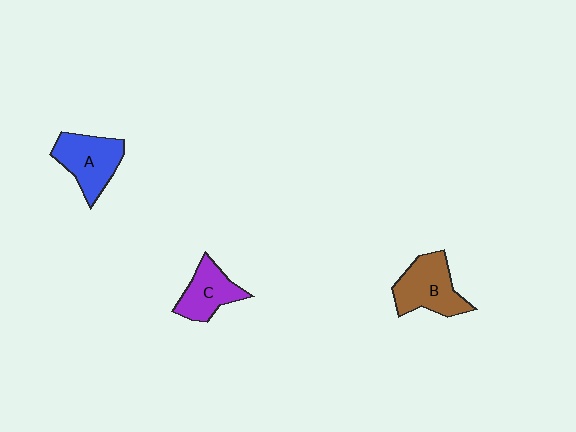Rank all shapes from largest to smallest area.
From largest to smallest: B (brown), A (blue), C (purple).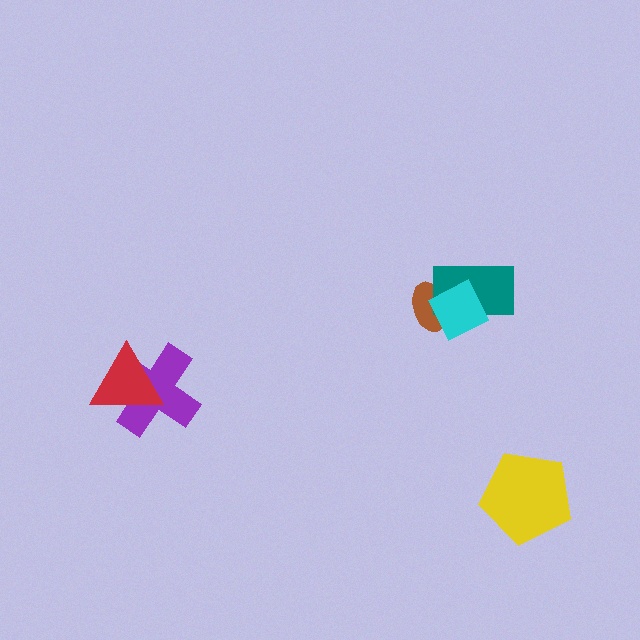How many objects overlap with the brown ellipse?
2 objects overlap with the brown ellipse.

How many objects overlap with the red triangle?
1 object overlaps with the red triangle.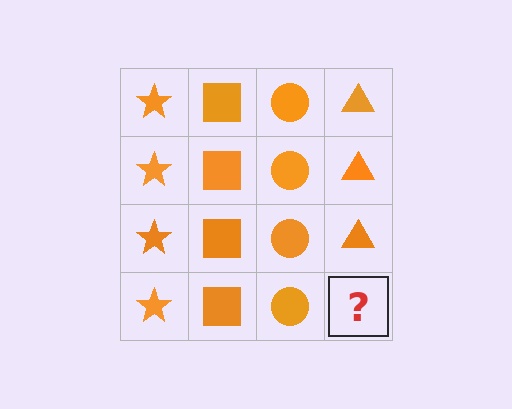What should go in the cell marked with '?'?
The missing cell should contain an orange triangle.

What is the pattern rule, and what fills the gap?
The rule is that each column has a consistent shape. The gap should be filled with an orange triangle.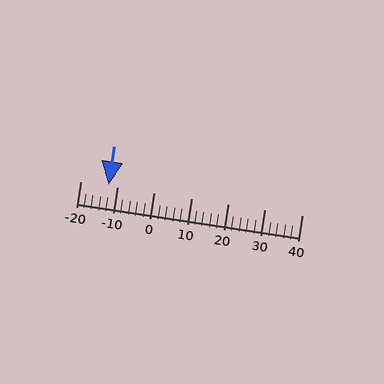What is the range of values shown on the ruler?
The ruler shows values from -20 to 40.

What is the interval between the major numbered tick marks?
The major tick marks are spaced 10 units apart.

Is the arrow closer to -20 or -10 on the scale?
The arrow is closer to -10.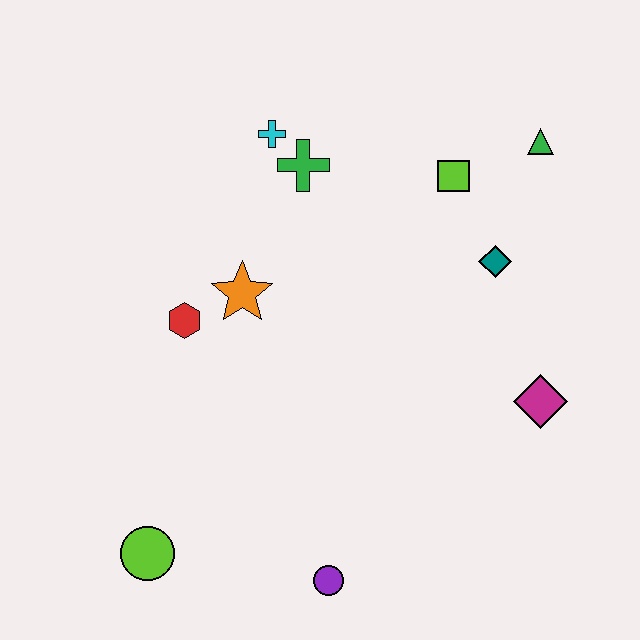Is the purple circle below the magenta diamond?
Yes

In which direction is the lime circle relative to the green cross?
The lime circle is below the green cross.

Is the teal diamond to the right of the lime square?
Yes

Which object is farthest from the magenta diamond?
The lime circle is farthest from the magenta diamond.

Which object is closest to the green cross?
The cyan cross is closest to the green cross.